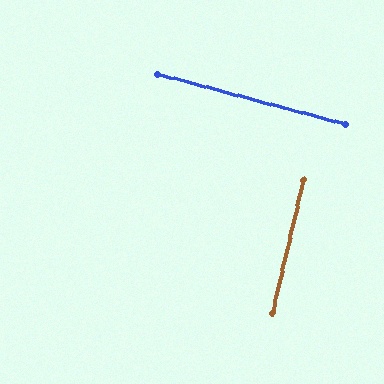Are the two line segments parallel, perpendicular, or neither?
Perpendicular — they meet at approximately 88°.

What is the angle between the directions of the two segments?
Approximately 88 degrees.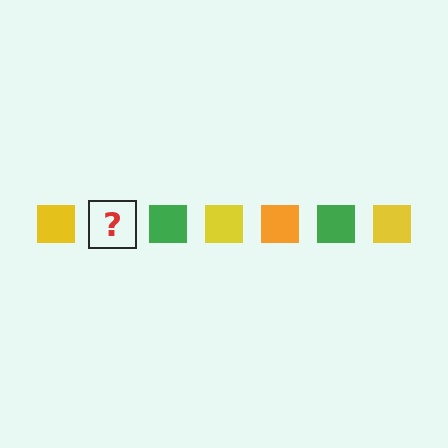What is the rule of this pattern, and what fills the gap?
The rule is that the pattern cycles through yellow, orange, green squares. The gap should be filled with an orange square.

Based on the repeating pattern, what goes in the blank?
The blank should be an orange square.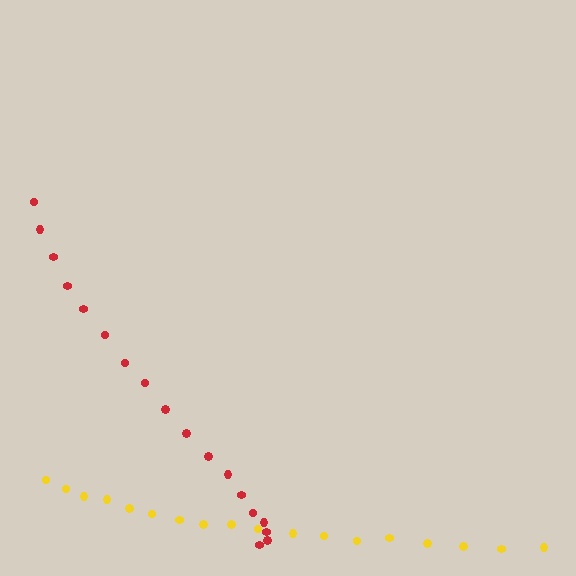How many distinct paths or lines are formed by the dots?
There are 2 distinct paths.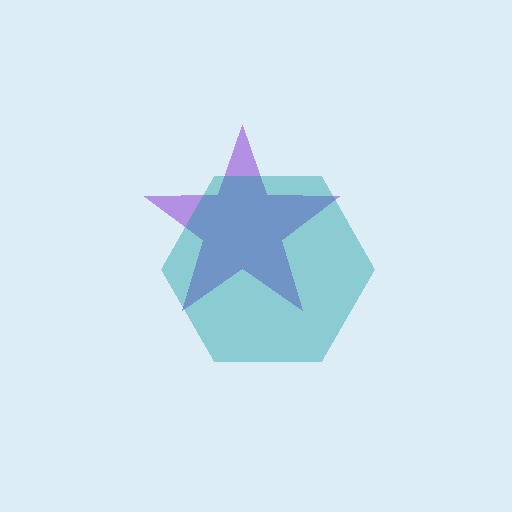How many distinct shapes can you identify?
There are 2 distinct shapes: a purple star, a teal hexagon.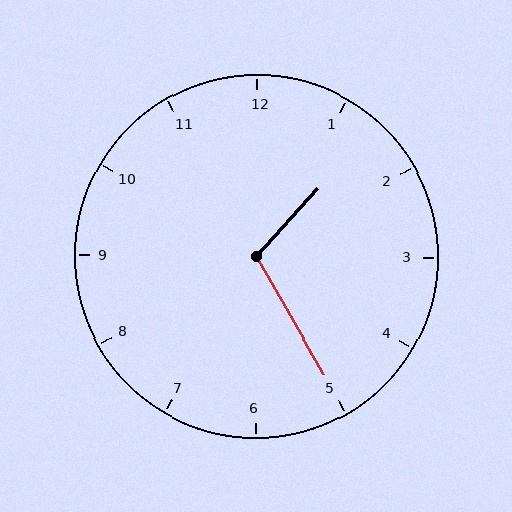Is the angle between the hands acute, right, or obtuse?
It is obtuse.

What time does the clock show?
1:25.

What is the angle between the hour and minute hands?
Approximately 108 degrees.